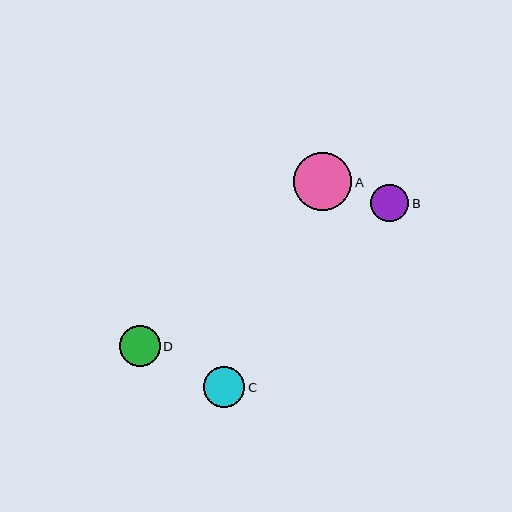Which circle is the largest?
Circle A is the largest with a size of approximately 59 pixels.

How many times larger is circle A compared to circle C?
Circle A is approximately 1.4 times the size of circle C.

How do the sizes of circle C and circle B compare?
Circle C and circle B are approximately the same size.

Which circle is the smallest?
Circle B is the smallest with a size of approximately 38 pixels.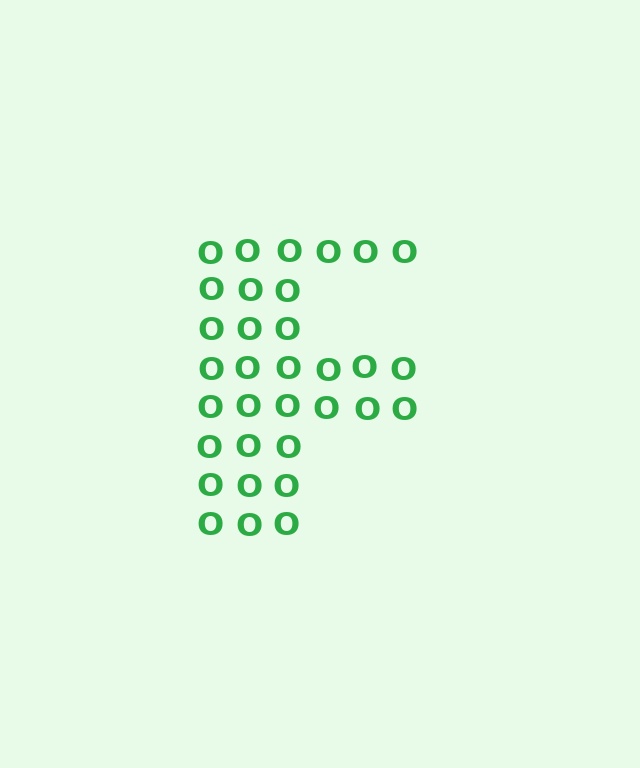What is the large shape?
The large shape is the letter F.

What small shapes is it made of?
It is made of small letter O's.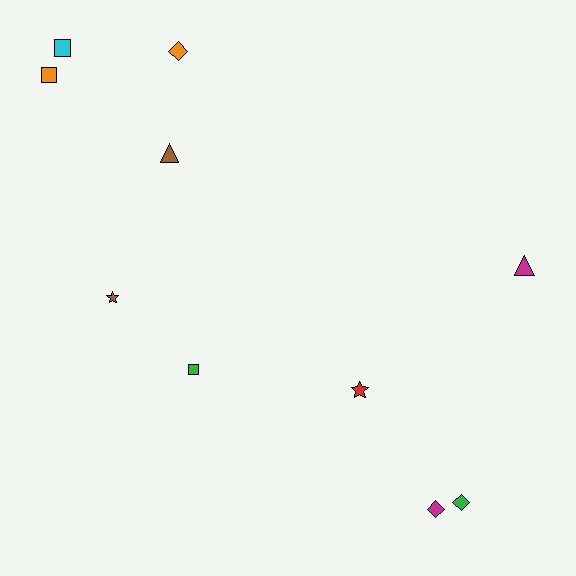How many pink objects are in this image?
There are no pink objects.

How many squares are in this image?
There are 3 squares.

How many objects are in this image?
There are 10 objects.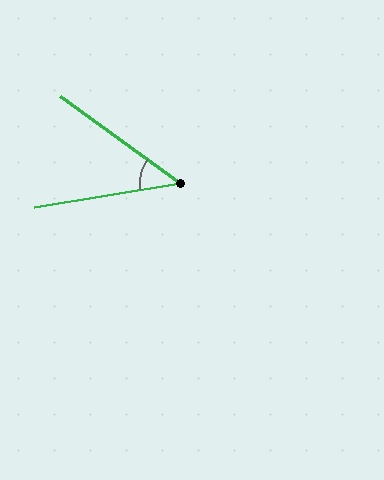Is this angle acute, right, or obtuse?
It is acute.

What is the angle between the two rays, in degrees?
Approximately 45 degrees.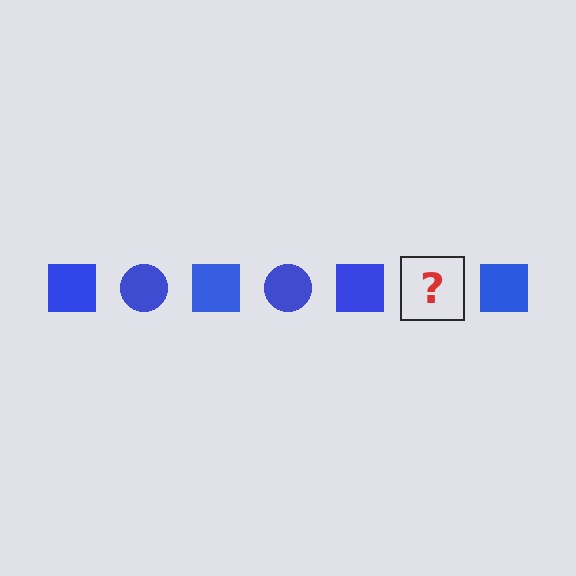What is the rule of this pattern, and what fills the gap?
The rule is that the pattern cycles through square, circle shapes in blue. The gap should be filled with a blue circle.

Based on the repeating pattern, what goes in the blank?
The blank should be a blue circle.